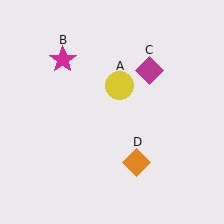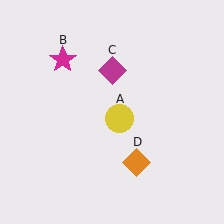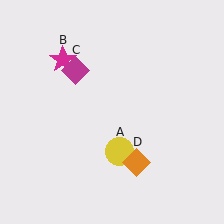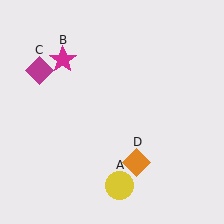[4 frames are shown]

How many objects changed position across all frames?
2 objects changed position: yellow circle (object A), magenta diamond (object C).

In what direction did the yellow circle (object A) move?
The yellow circle (object A) moved down.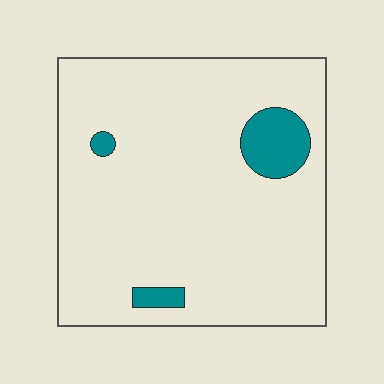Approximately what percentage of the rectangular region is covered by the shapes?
Approximately 10%.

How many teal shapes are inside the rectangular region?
3.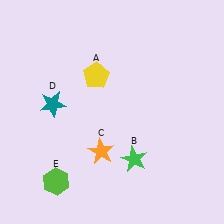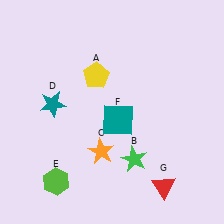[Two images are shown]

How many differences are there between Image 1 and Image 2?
There are 2 differences between the two images.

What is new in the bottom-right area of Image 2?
A teal square (F) was added in the bottom-right area of Image 2.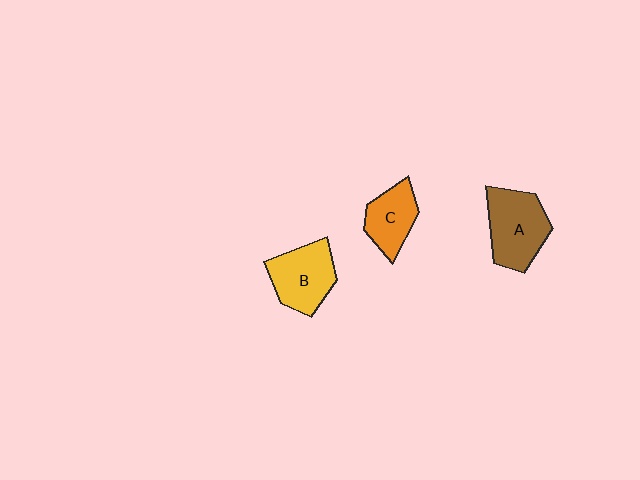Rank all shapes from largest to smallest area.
From largest to smallest: A (brown), B (yellow), C (orange).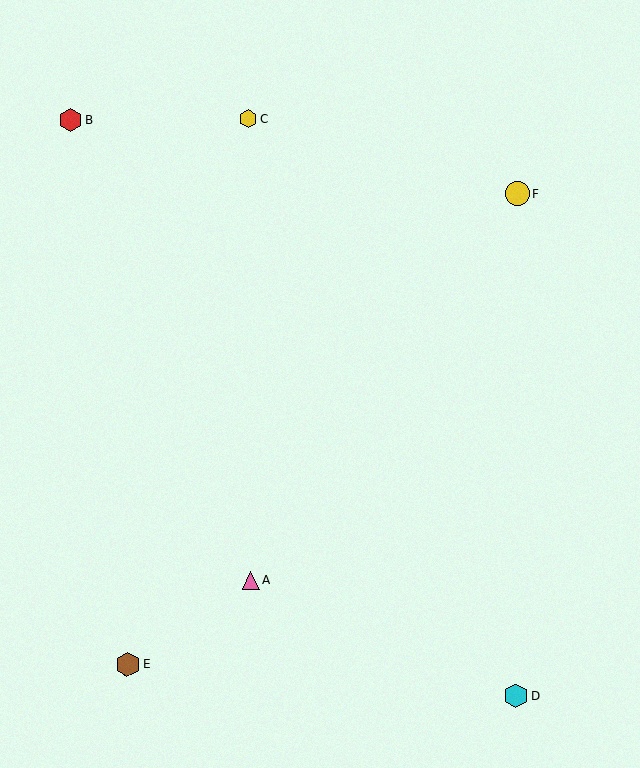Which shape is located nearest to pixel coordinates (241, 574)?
The pink triangle (labeled A) at (251, 580) is nearest to that location.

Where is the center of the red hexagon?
The center of the red hexagon is at (71, 120).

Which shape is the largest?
The brown hexagon (labeled E) is the largest.